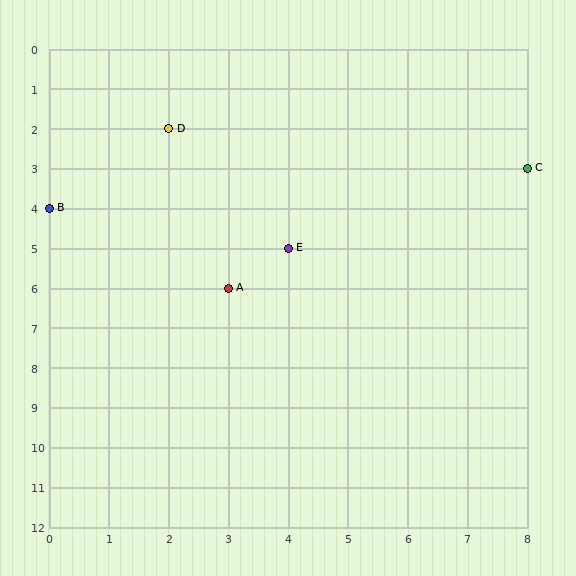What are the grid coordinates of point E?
Point E is at grid coordinates (4, 5).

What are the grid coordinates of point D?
Point D is at grid coordinates (2, 2).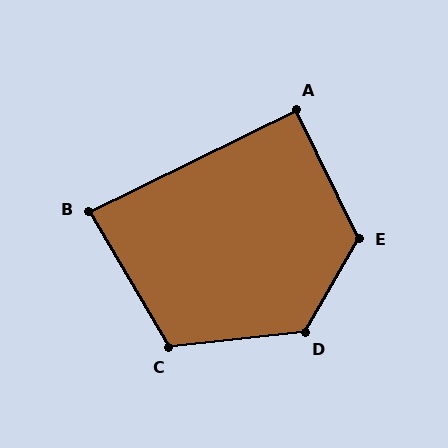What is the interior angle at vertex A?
Approximately 90 degrees (approximately right).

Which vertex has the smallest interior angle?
B, at approximately 86 degrees.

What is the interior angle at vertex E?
Approximately 125 degrees (obtuse).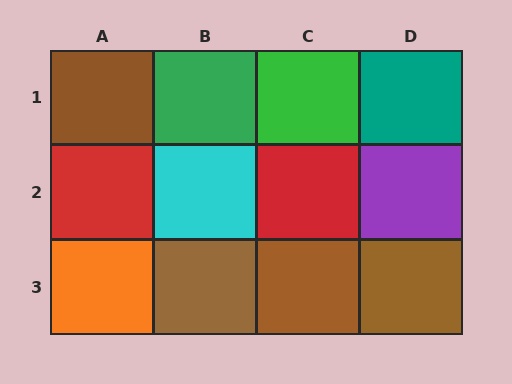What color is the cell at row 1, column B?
Green.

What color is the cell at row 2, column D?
Purple.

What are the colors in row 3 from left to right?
Orange, brown, brown, brown.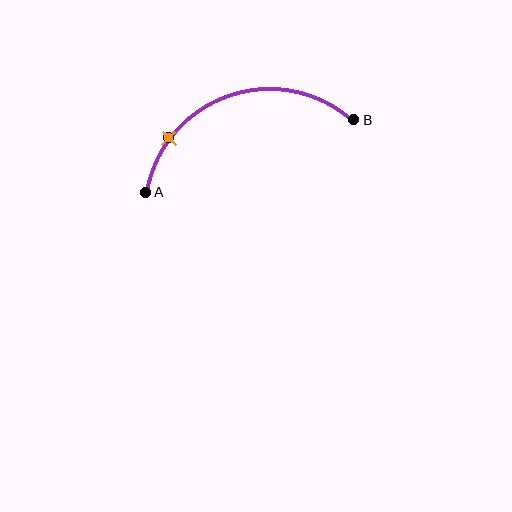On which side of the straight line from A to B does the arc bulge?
The arc bulges above the straight line connecting A and B.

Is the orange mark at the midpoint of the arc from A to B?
No. The orange mark lies on the arc but is closer to endpoint A. The arc midpoint would be at the point on the curve equidistant along the arc from both A and B.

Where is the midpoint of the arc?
The arc midpoint is the point on the curve farthest from the straight line joining A and B. It sits above that line.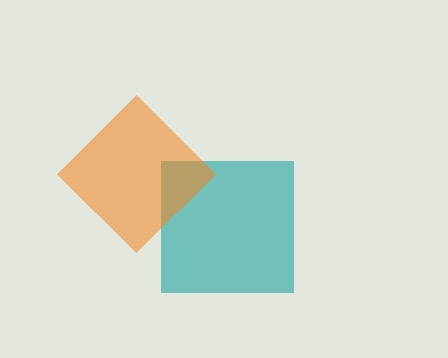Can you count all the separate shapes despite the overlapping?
Yes, there are 2 separate shapes.